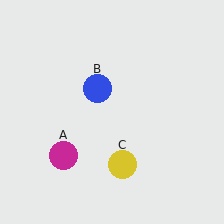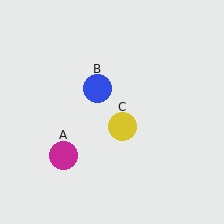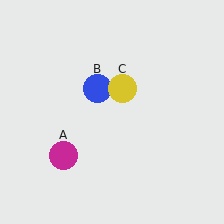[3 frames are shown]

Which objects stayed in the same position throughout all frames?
Magenta circle (object A) and blue circle (object B) remained stationary.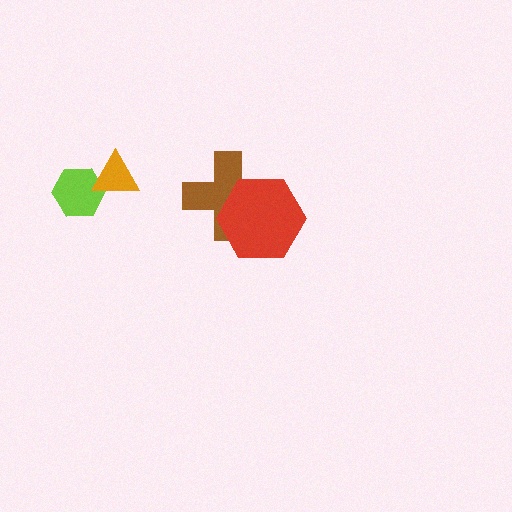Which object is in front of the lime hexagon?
The orange triangle is in front of the lime hexagon.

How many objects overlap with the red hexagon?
1 object overlaps with the red hexagon.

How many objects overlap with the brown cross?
1 object overlaps with the brown cross.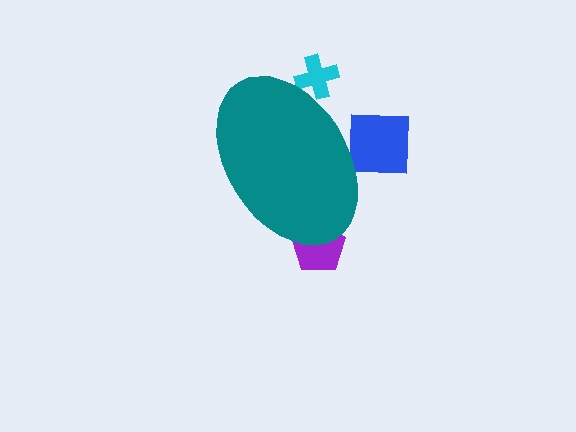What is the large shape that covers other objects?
A teal ellipse.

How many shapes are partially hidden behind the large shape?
3 shapes are partially hidden.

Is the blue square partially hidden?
Yes, the blue square is partially hidden behind the teal ellipse.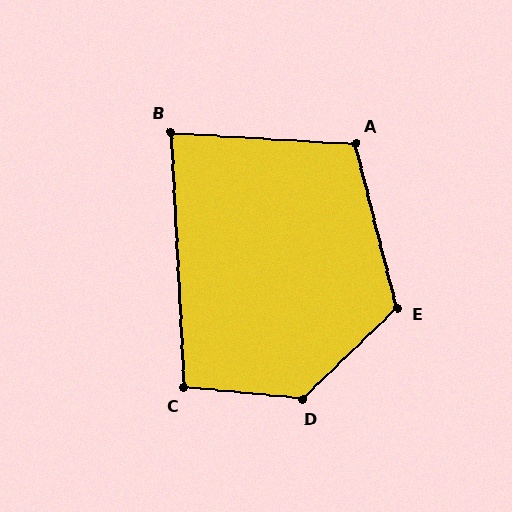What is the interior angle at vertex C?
Approximately 98 degrees (obtuse).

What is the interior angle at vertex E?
Approximately 120 degrees (obtuse).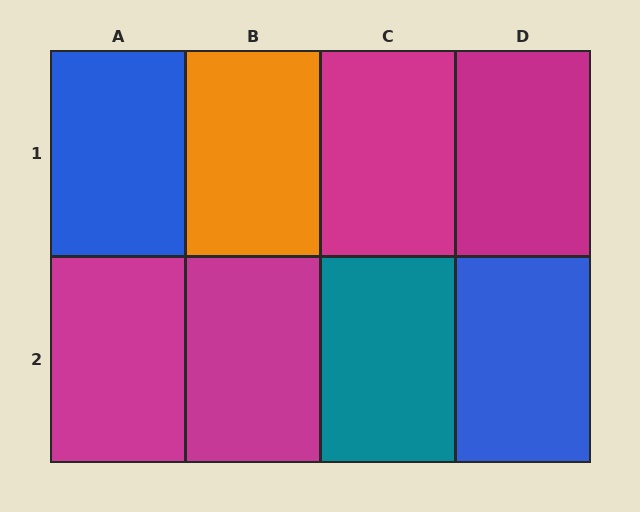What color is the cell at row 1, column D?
Magenta.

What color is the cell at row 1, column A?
Blue.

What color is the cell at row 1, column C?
Magenta.